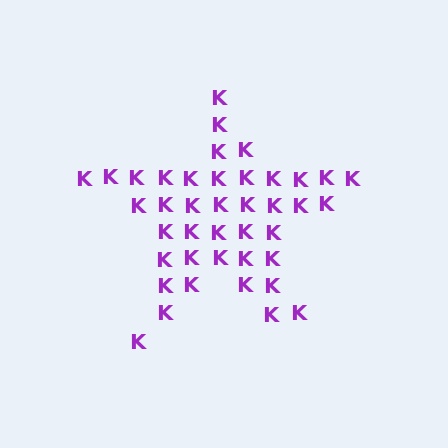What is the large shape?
The large shape is a star.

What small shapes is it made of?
It is made of small letter K's.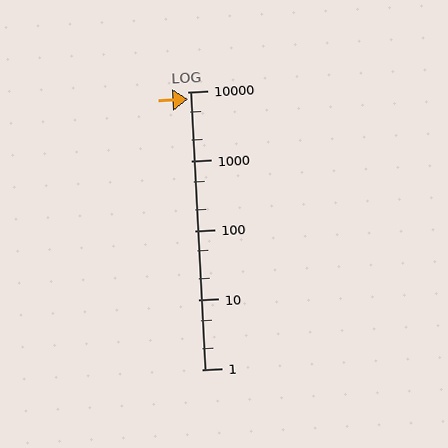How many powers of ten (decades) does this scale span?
The scale spans 4 decades, from 1 to 10000.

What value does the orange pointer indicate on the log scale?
The pointer indicates approximately 7900.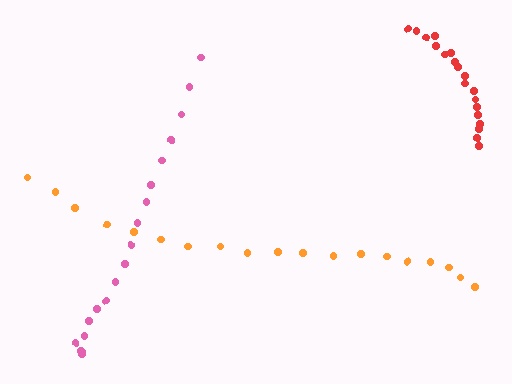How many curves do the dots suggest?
There are 3 distinct paths.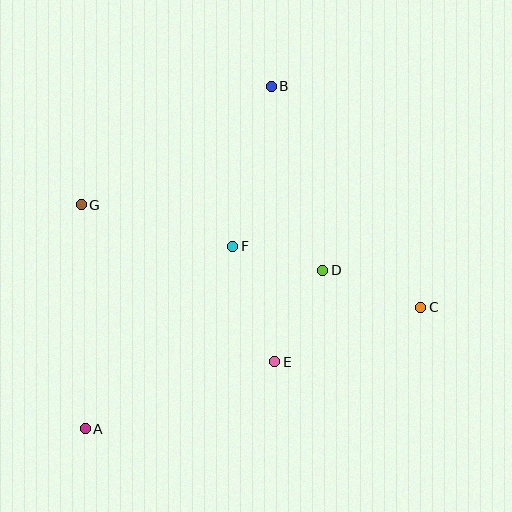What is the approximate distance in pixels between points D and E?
The distance between D and E is approximately 103 pixels.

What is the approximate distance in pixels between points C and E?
The distance between C and E is approximately 156 pixels.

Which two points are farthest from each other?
Points A and B are farthest from each other.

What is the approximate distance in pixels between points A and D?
The distance between A and D is approximately 285 pixels.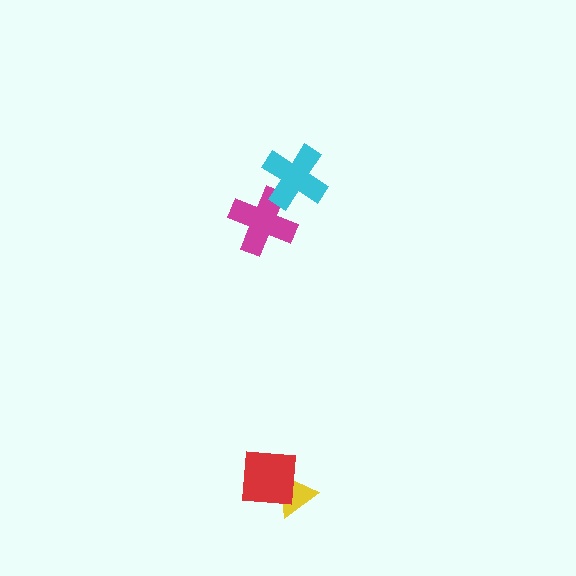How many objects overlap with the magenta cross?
1 object overlaps with the magenta cross.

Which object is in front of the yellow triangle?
The red square is in front of the yellow triangle.